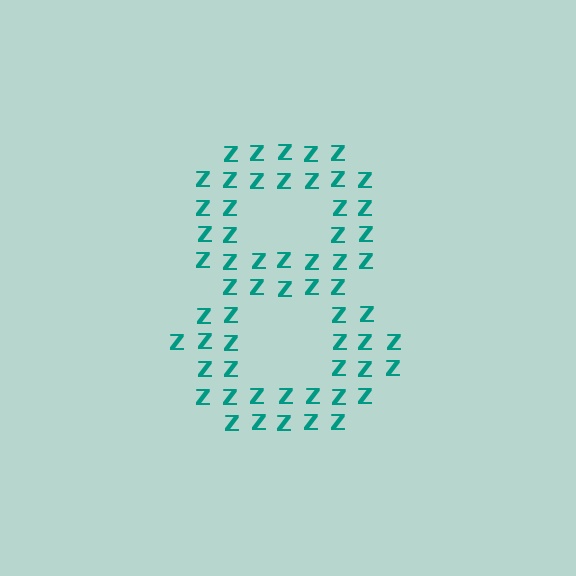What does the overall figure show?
The overall figure shows the digit 8.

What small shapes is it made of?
It is made of small letter Z's.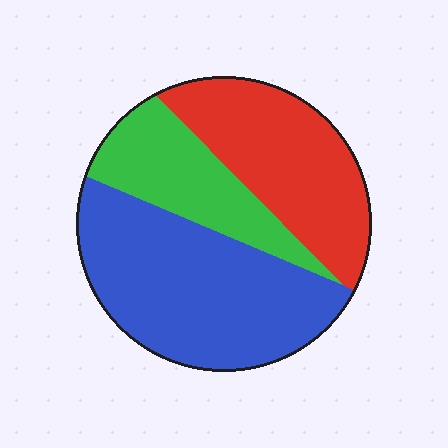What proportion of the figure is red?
Red covers about 30% of the figure.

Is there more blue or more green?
Blue.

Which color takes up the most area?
Blue, at roughly 45%.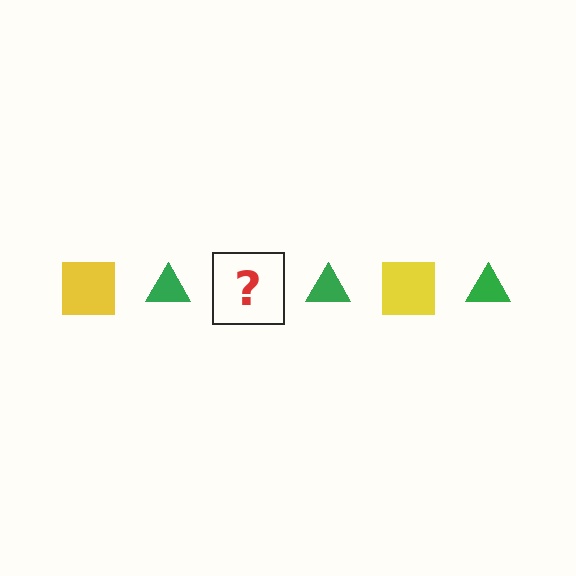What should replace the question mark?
The question mark should be replaced with a yellow square.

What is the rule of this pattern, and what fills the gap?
The rule is that the pattern alternates between yellow square and green triangle. The gap should be filled with a yellow square.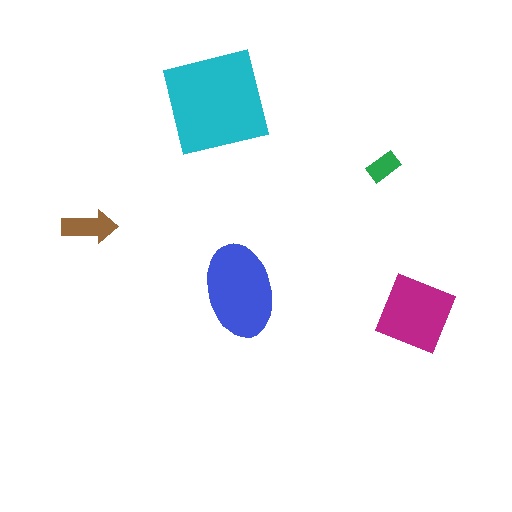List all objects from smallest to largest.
The green rectangle, the brown arrow, the magenta diamond, the blue ellipse, the cyan square.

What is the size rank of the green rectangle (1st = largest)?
5th.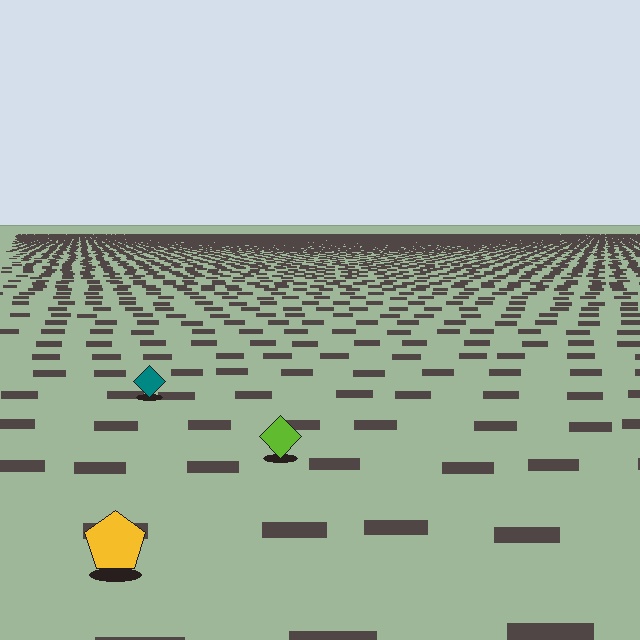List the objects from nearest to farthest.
From nearest to farthest: the yellow pentagon, the lime diamond, the teal diamond.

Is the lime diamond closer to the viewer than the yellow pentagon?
No. The yellow pentagon is closer — you can tell from the texture gradient: the ground texture is coarser near it.